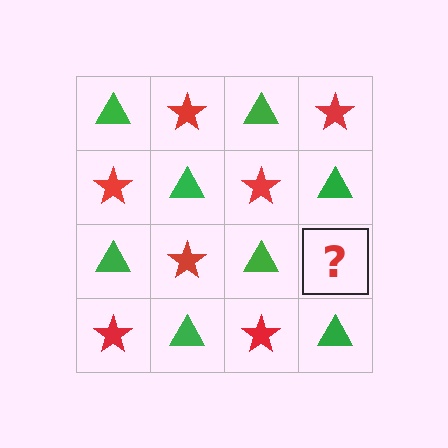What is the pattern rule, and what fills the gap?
The rule is that it alternates green triangle and red star in a checkerboard pattern. The gap should be filled with a red star.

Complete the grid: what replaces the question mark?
The question mark should be replaced with a red star.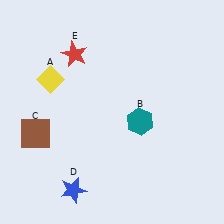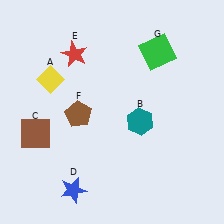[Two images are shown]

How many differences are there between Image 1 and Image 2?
There are 2 differences between the two images.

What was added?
A brown pentagon (F), a green square (G) were added in Image 2.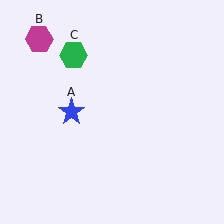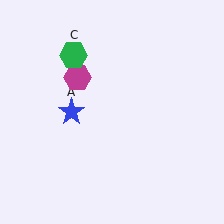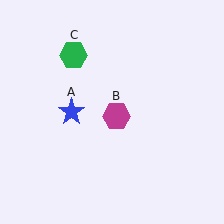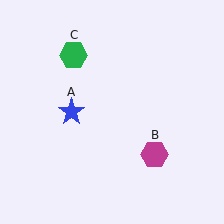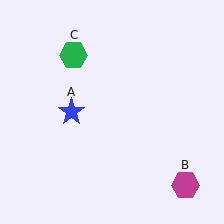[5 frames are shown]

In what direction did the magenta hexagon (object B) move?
The magenta hexagon (object B) moved down and to the right.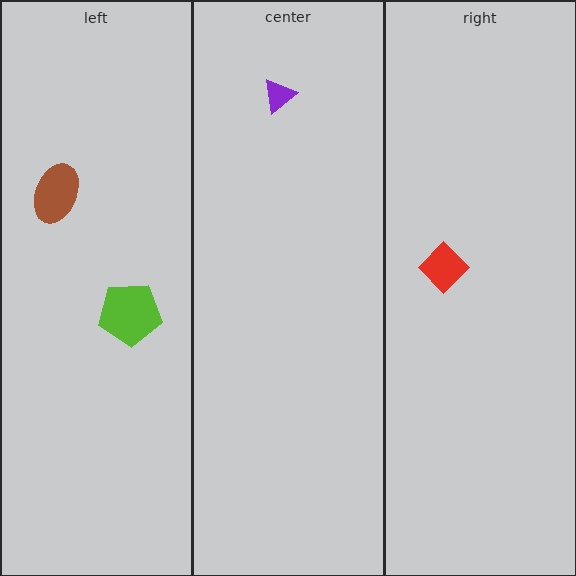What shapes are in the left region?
The brown ellipse, the lime pentagon.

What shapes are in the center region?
The purple triangle.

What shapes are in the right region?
The red diamond.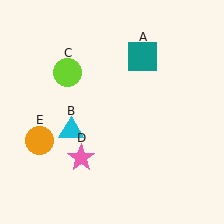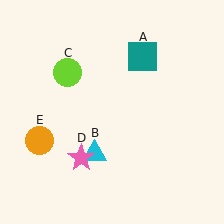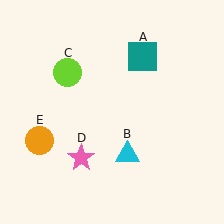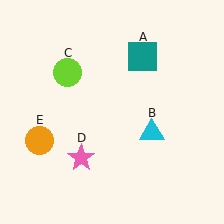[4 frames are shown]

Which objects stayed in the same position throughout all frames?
Teal square (object A) and lime circle (object C) and pink star (object D) and orange circle (object E) remained stationary.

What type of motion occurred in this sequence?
The cyan triangle (object B) rotated counterclockwise around the center of the scene.